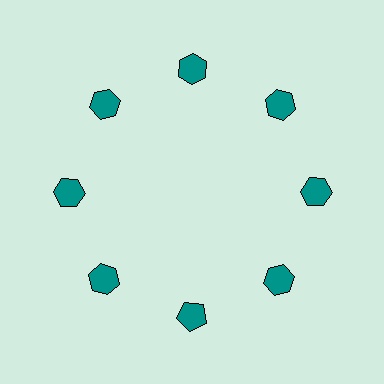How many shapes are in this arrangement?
There are 8 shapes arranged in a ring pattern.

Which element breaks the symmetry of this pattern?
The teal pentagon at roughly the 6 o'clock position breaks the symmetry. All other shapes are teal hexagons.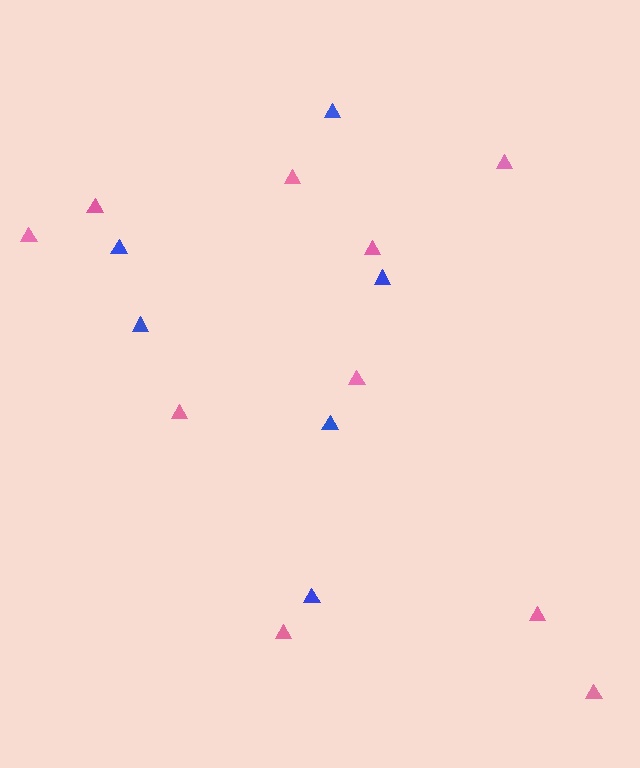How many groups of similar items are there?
There are 2 groups: one group of blue triangles (6) and one group of pink triangles (10).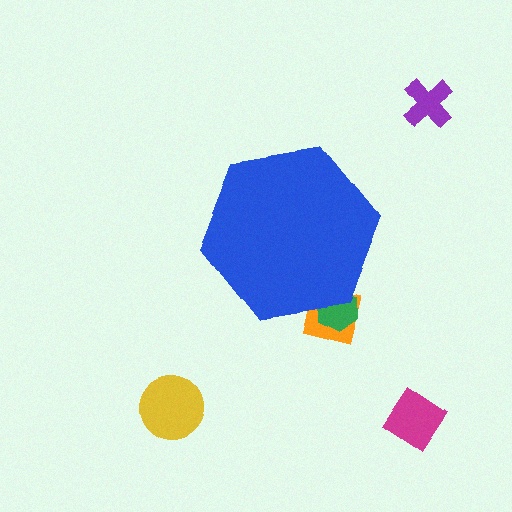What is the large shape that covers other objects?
A blue hexagon.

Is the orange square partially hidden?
Yes, the orange square is partially hidden behind the blue hexagon.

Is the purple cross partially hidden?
No, the purple cross is fully visible.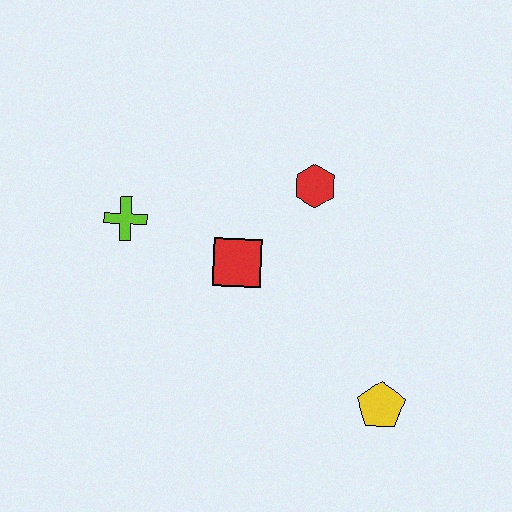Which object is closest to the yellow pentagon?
The red square is closest to the yellow pentagon.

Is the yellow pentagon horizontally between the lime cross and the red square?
No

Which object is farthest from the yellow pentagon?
The lime cross is farthest from the yellow pentagon.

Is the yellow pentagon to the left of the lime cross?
No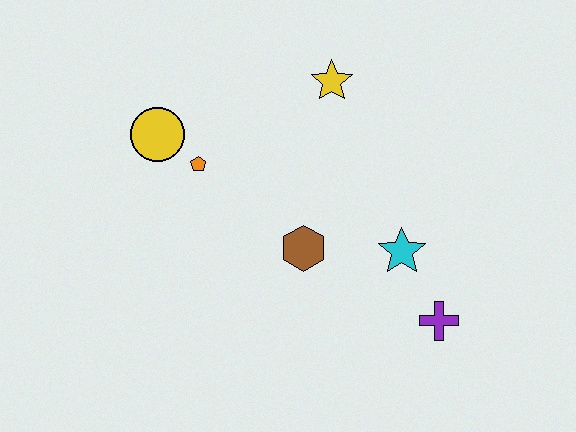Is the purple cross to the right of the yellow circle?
Yes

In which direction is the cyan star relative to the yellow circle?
The cyan star is to the right of the yellow circle.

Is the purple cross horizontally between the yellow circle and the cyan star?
No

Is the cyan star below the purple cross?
No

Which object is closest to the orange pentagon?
The yellow circle is closest to the orange pentagon.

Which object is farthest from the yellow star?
The purple cross is farthest from the yellow star.